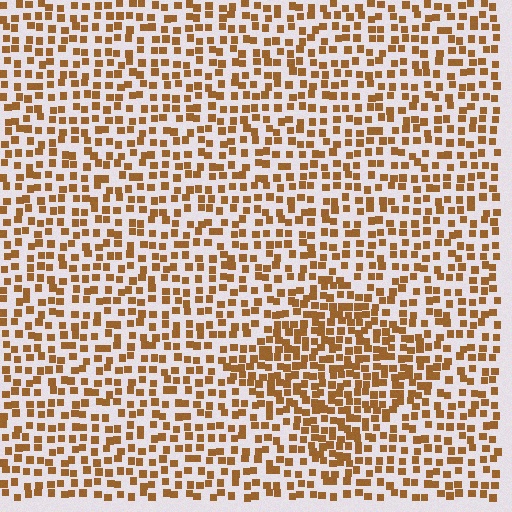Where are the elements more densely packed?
The elements are more densely packed inside the diamond boundary.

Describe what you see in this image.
The image contains small brown elements arranged at two different densities. A diamond-shaped region is visible where the elements are more densely packed than the surrounding area.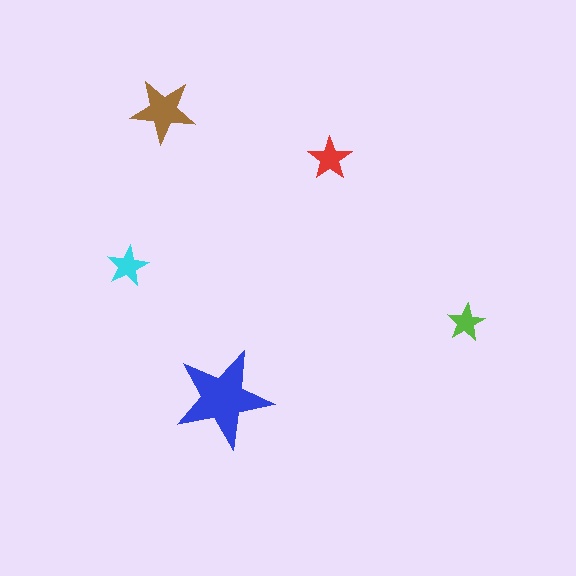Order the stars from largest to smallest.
the blue one, the brown one, the red one, the cyan one, the lime one.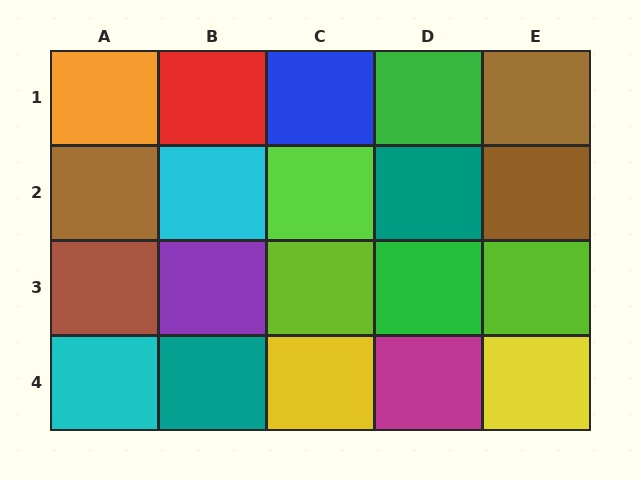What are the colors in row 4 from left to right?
Cyan, teal, yellow, magenta, yellow.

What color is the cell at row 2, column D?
Teal.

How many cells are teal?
2 cells are teal.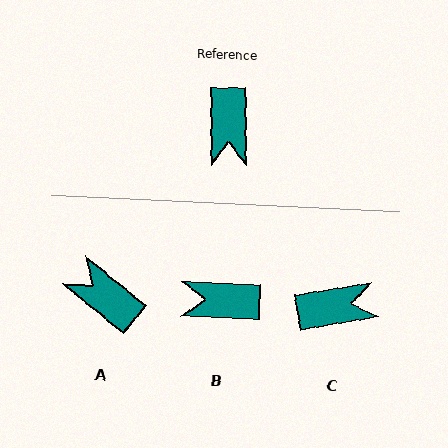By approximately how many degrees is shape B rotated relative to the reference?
Approximately 93 degrees clockwise.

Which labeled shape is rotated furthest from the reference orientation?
A, about 130 degrees away.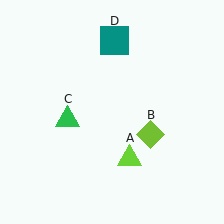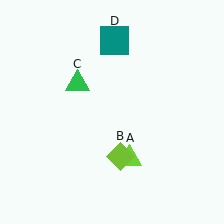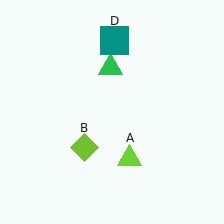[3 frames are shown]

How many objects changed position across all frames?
2 objects changed position: lime diamond (object B), green triangle (object C).